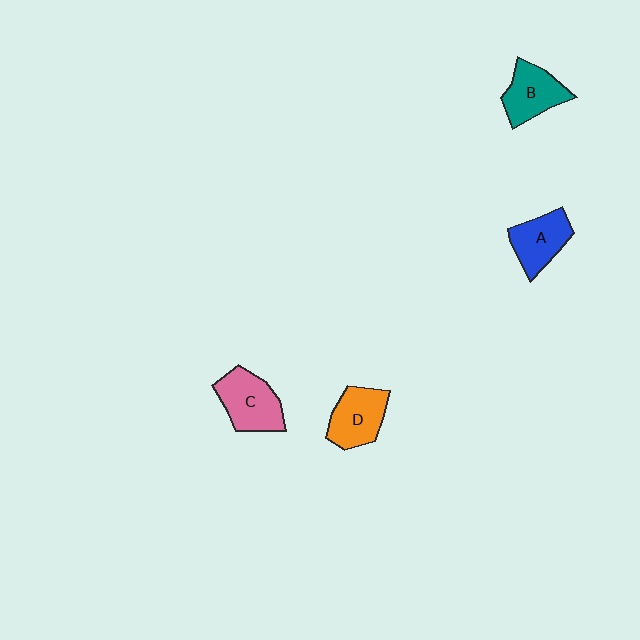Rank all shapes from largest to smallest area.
From largest to smallest: C (pink), D (orange), B (teal), A (blue).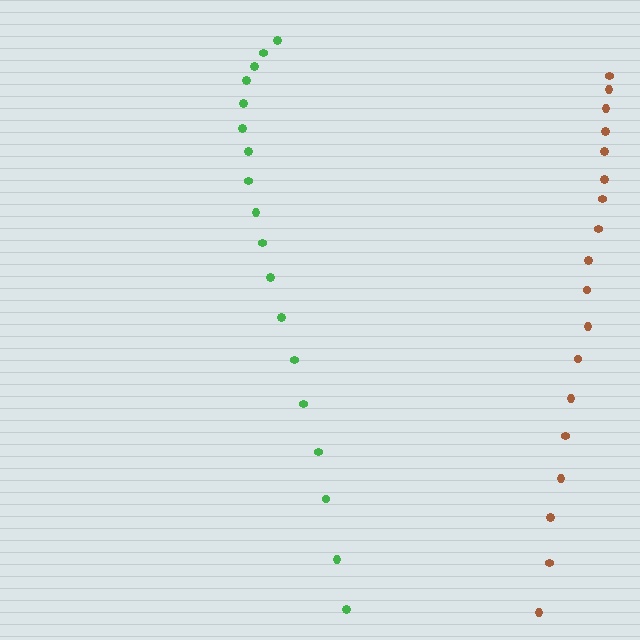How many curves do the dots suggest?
There are 2 distinct paths.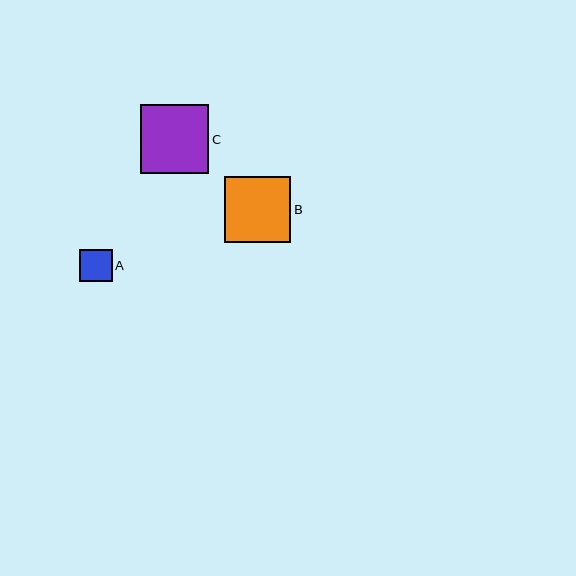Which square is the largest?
Square C is the largest with a size of approximately 69 pixels.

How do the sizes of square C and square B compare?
Square C and square B are approximately the same size.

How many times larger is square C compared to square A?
Square C is approximately 2.1 times the size of square A.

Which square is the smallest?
Square A is the smallest with a size of approximately 33 pixels.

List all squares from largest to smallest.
From largest to smallest: C, B, A.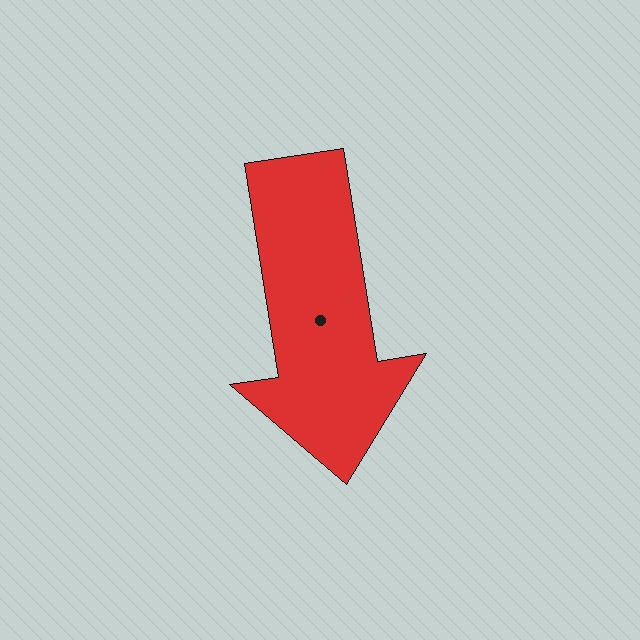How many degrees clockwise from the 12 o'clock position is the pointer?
Approximately 171 degrees.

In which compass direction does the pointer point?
South.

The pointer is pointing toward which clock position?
Roughly 6 o'clock.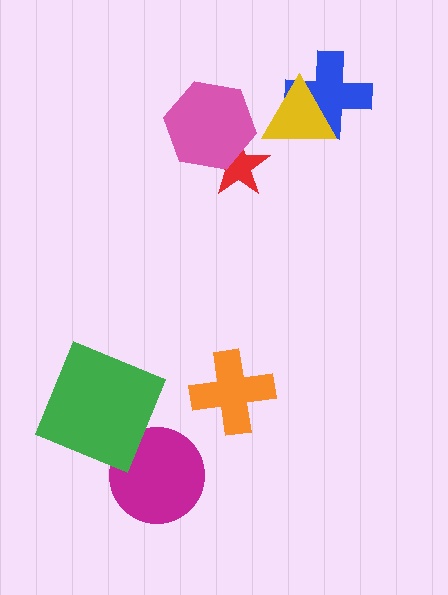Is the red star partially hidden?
Yes, it is partially covered by another shape.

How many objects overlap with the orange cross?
0 objects overlap with the orange cross.